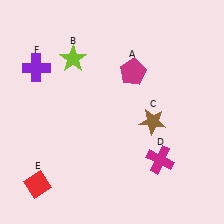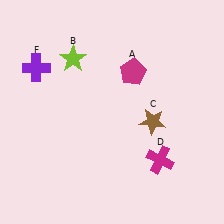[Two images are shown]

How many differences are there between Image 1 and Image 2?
There is 1 difference between the two images.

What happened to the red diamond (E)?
The red diamond (E) was removed in Image 2. It was in the bottom-left area of Image 1.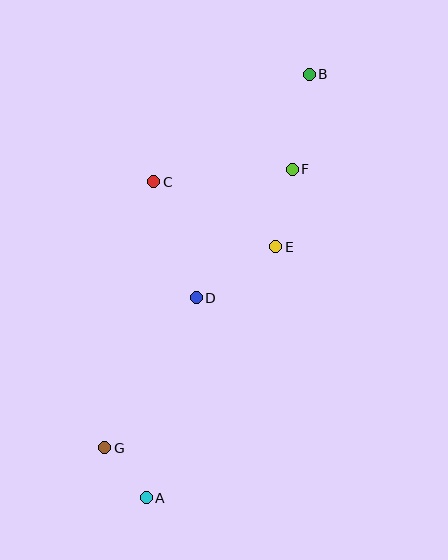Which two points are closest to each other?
Points A and G are closest to each other.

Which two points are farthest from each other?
Points A and B are farthest from each other.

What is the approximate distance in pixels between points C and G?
The distance between C and G is approximately 271 pixels.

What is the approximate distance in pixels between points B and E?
The distance between B and E is approximately 176 pixels.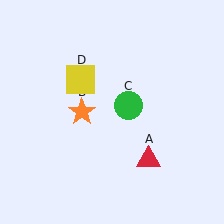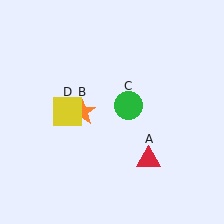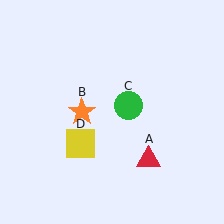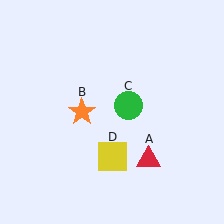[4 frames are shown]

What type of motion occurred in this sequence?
The yellow square (object D) rotated counterclockwise around the center of the scene.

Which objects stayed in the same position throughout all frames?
Red triangle (object A) and orange star (object B) and green circle (object C) remained stationary.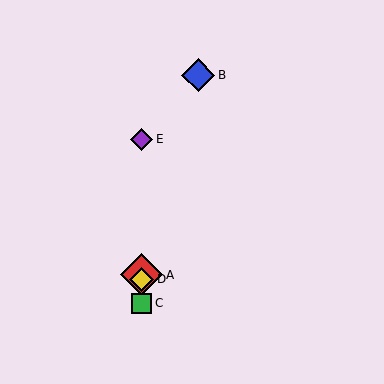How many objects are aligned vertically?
4 objects (A, C, D, E) are aligned vertically.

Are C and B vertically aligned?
No, C is at x≈142 and B is at x≈198.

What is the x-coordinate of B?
Object B is at x≈198.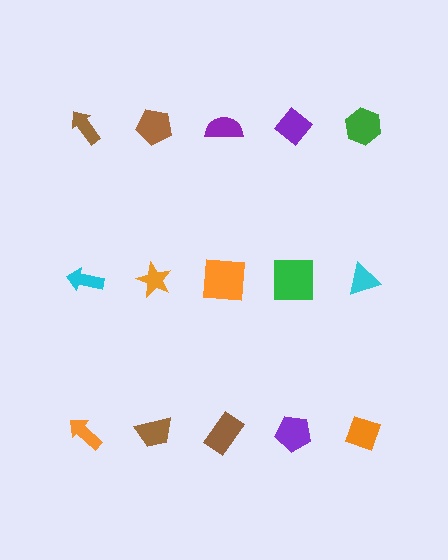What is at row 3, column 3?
A brown rectangle.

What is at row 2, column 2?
An orange star.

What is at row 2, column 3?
An orange square.